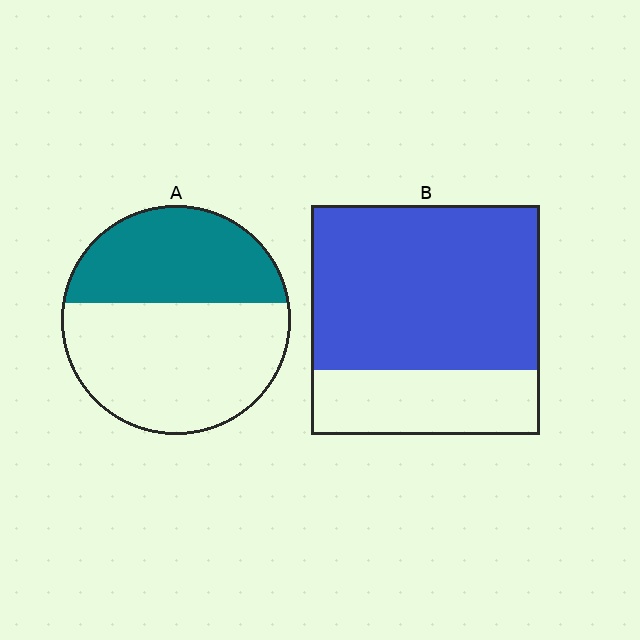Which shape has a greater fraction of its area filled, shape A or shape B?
Shape B.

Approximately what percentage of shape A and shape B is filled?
A is approximately 40% and B is approximately 70%.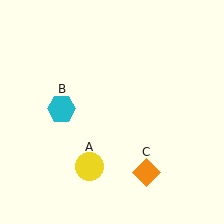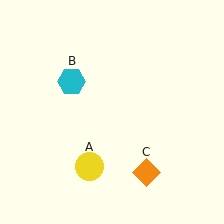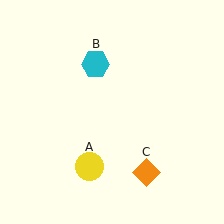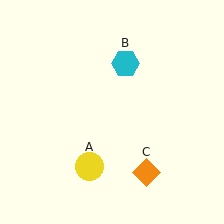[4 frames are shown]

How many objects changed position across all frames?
1 object changed position: cyan hexagon (object B).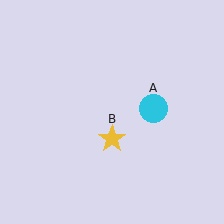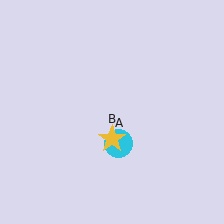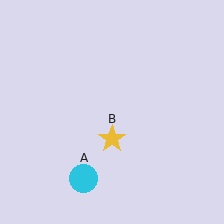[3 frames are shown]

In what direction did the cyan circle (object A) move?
The cyan circle (object A) moved down and to the left.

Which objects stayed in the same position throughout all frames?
Yellow star (object B) remained stationary.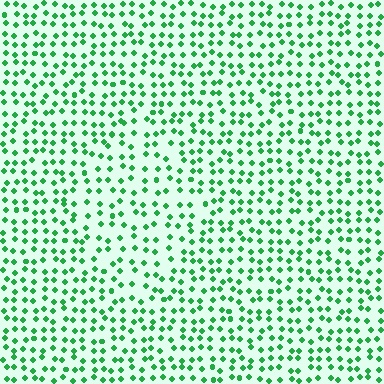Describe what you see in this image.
The image contains small green elements arranged at two different densities. A diamond-shaped region is visible where the elements are less densely packed than the surrounding area.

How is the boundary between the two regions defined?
The boundary is defined by a change in element density (approximately 1.4x ratio). All elements are the same color, size, and shape.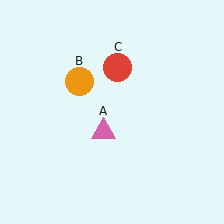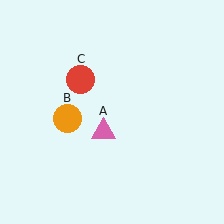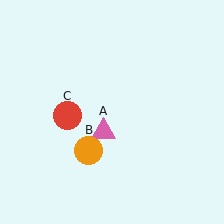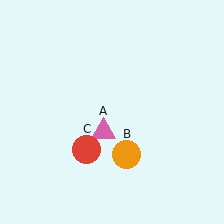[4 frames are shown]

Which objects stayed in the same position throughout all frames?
Pink triangle (object A) remained stationary.